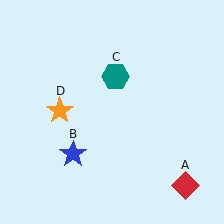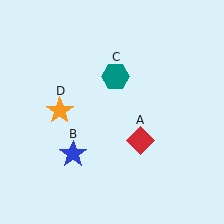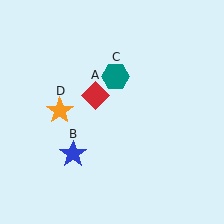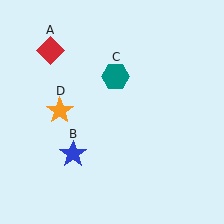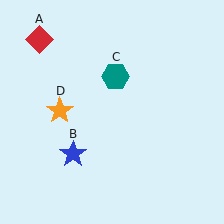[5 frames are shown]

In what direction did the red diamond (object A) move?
The red diamond (object A) moved up and to the left.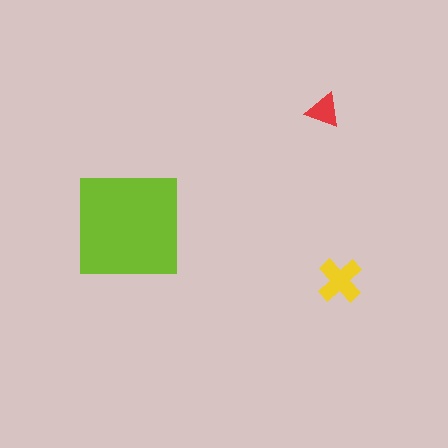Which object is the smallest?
The red triangle.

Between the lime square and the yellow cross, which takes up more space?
The lime square.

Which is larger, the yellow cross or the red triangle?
The yellow cross.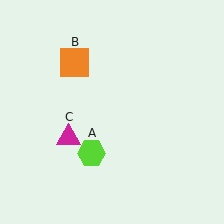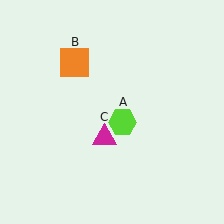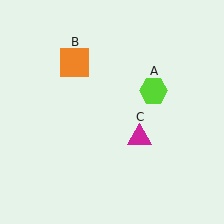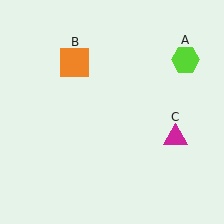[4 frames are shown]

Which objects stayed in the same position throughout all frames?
Orange square (object B) remained stationary.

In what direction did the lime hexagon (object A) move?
The lime hexagon (object A) moved up and to the right.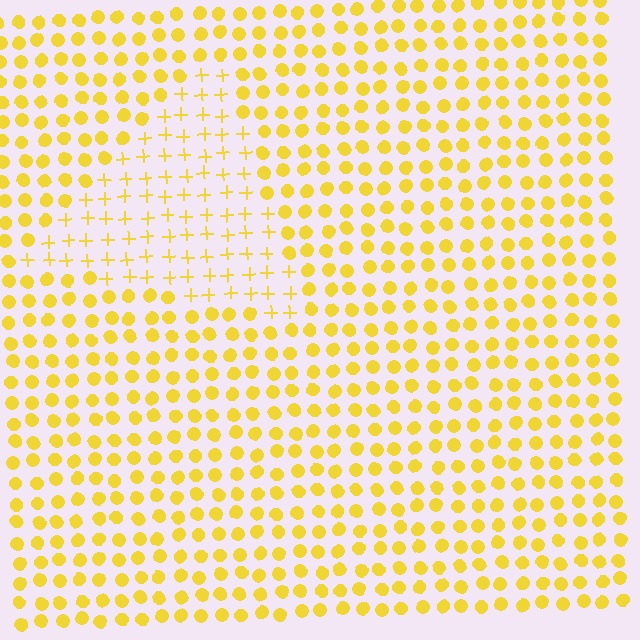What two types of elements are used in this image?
The image uses plus signs inside the triangle region and circles outside it.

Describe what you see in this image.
The image is filled with small yellow elements arranged in a uniform grid. A triangle-shaped region contains plus signs, while the surrounding area contains circles. The boundary is defined purely by the change in element shape.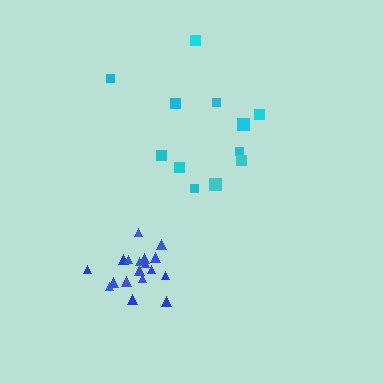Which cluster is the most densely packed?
Blue.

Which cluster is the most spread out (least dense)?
Cyan.